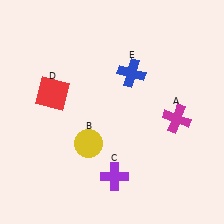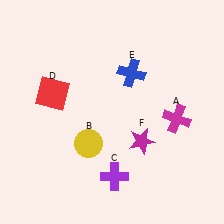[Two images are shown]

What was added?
A magenta star (F) was added in Image 2.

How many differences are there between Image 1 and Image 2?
There is 1 difference between the two images.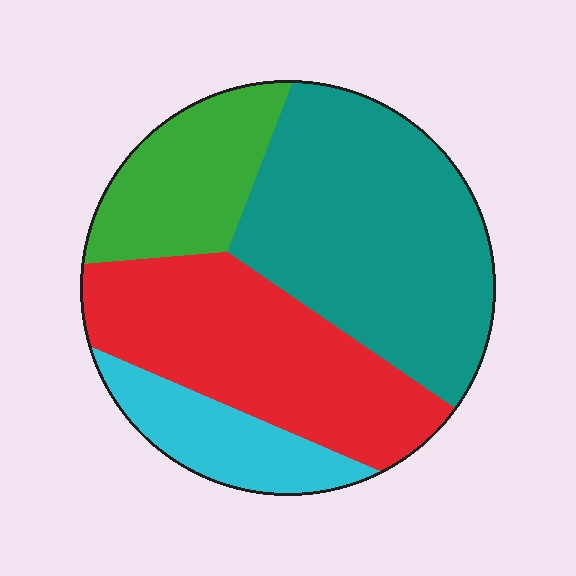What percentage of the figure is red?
Red takes up about one third (1/3) of the figure.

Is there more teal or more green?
Teal.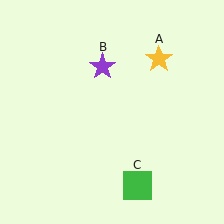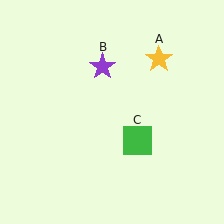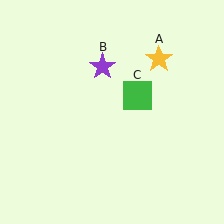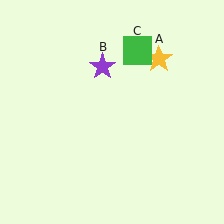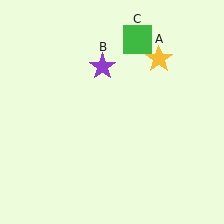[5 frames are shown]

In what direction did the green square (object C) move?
The green square (object C) moved up.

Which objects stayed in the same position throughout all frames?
Yellow star (object A) and purple star (object B) remained stationary.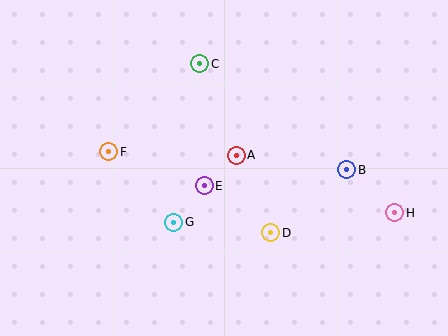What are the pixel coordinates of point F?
Point F is at (109, 152).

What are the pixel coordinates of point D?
Point D is at (271, 233).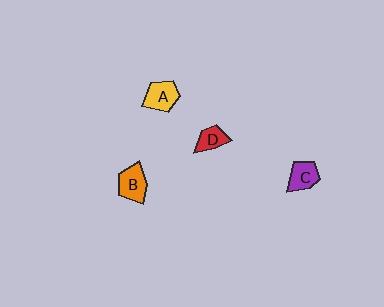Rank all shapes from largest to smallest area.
From largest to smallest: B (orange), A (yellow), C (purple), D (red).